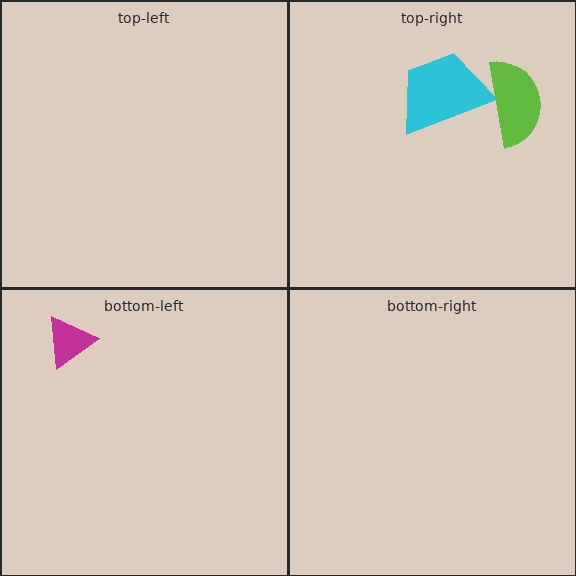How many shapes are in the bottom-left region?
1.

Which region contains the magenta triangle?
The bottom-left region.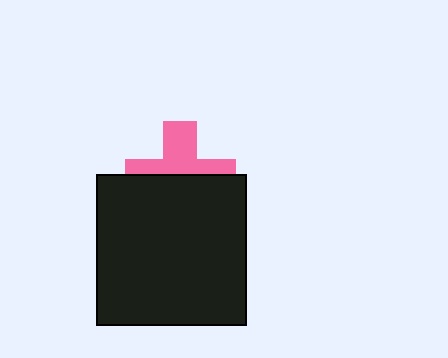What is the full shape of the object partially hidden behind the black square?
The partially hidden object is a pink cross.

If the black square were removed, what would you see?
You would see the complete pink cross.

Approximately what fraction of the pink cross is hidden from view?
Roughly 55% of the pink cross is hidden behind the black square.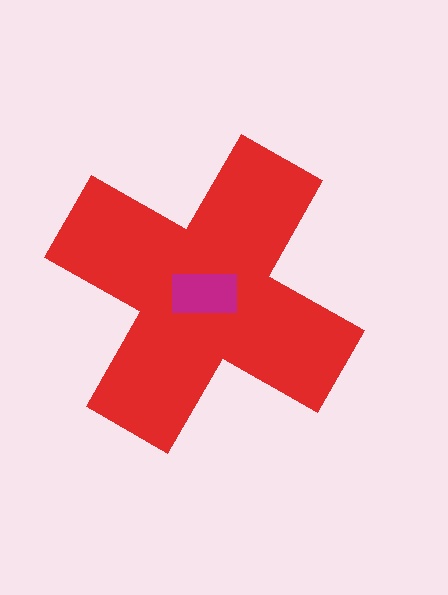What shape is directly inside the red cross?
The magenta rectangle.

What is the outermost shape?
The red cross.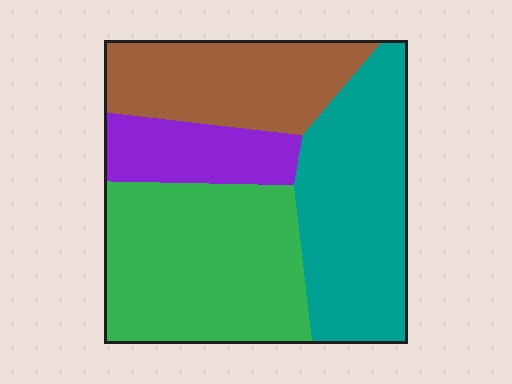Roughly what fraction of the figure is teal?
Teal covers roughly 30% of the figure.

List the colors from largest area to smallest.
From largest to smallest: green, teal, brown, purple.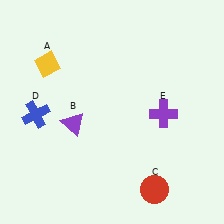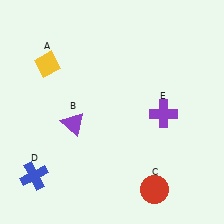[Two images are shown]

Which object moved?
The blue cross (D) moved down.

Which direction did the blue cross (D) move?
The blue cross (D) moved down.